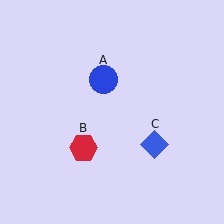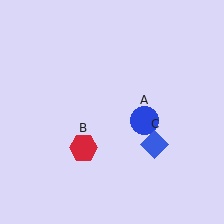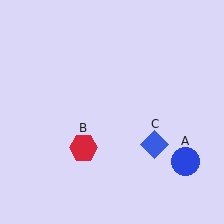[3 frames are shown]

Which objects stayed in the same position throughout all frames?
Red hexagon (object B) and blue diamond (object C) remained stationary.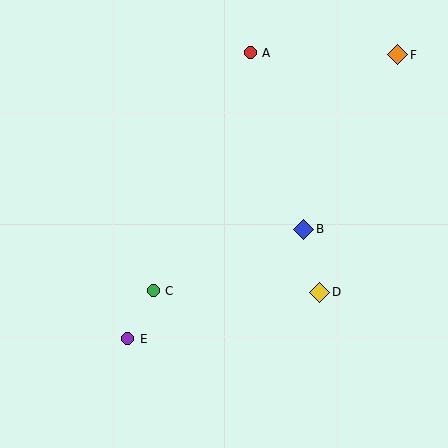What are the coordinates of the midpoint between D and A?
The midpoint between D and A is at (285, 172).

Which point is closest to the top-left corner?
Point A is closest to the top-left corner.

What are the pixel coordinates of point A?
Point A is at (250, 53).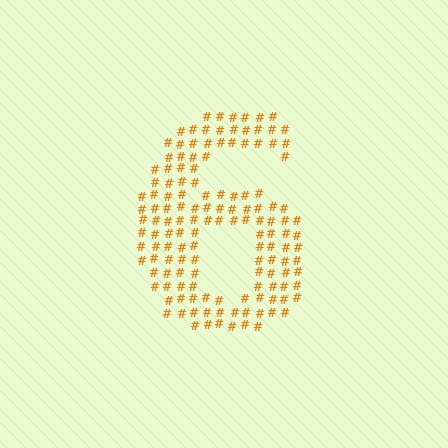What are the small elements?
The small elements are hash symbols.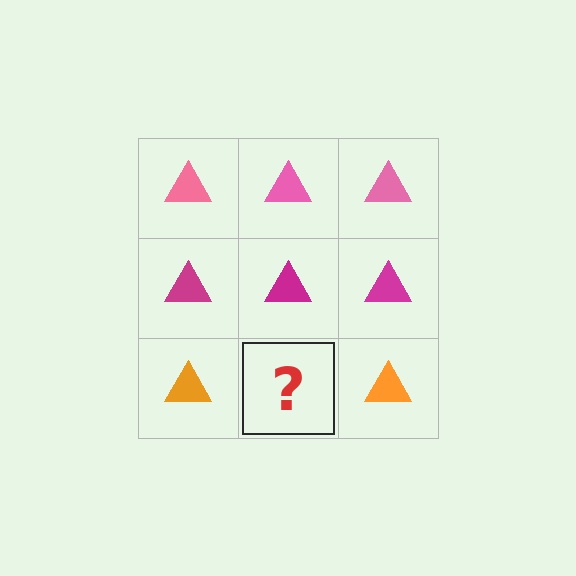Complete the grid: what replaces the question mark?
The question mark should be replaced with an orange triangle.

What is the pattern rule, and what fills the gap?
The rule is that each row has a consistent color. The gap should be filled with an orange triangle.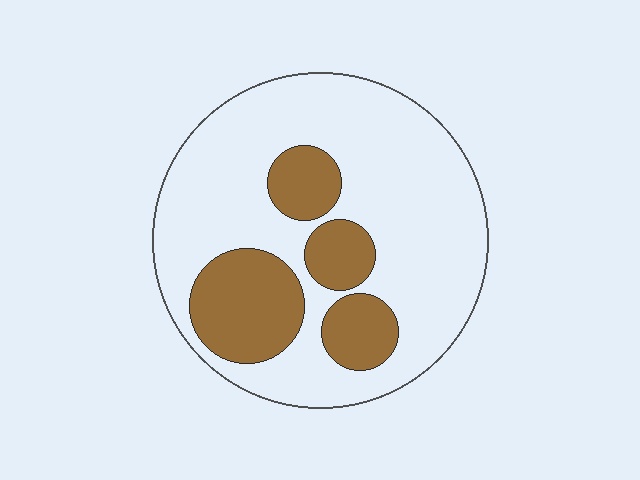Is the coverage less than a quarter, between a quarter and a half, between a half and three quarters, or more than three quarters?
Between a quarter and a half.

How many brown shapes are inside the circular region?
4.